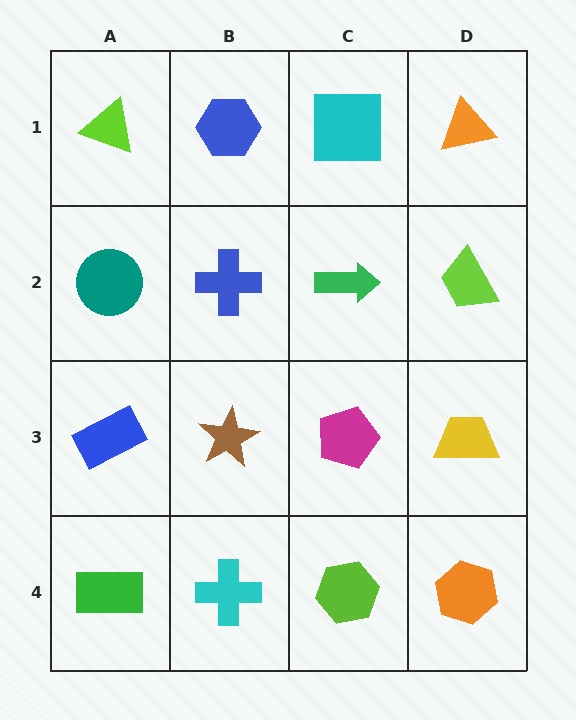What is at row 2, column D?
A lime trapezoid.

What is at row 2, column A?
A teal circle.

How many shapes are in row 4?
4 shapes.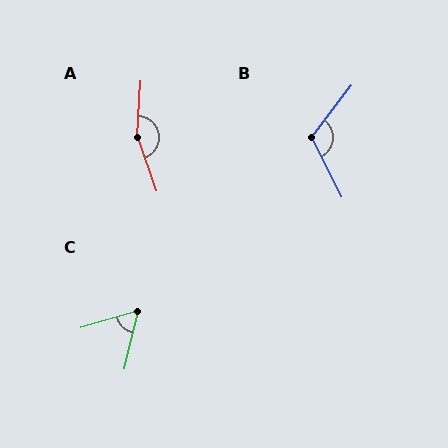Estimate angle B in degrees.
Approximately 116 degrees.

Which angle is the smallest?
C, at approximately 60 degrees.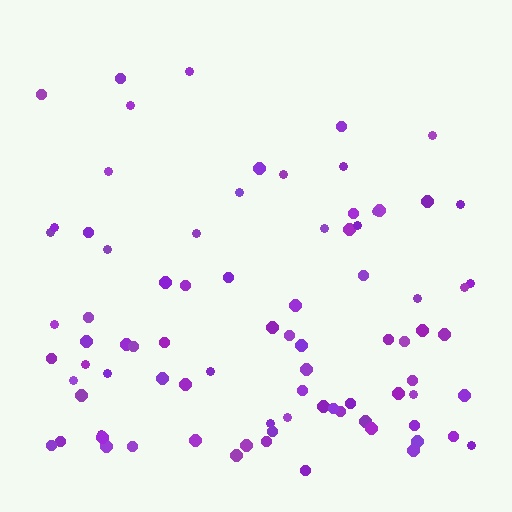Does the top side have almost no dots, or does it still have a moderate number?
Still a moderate number, just noticeably fewer than the bottom.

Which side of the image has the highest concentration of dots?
The bottom.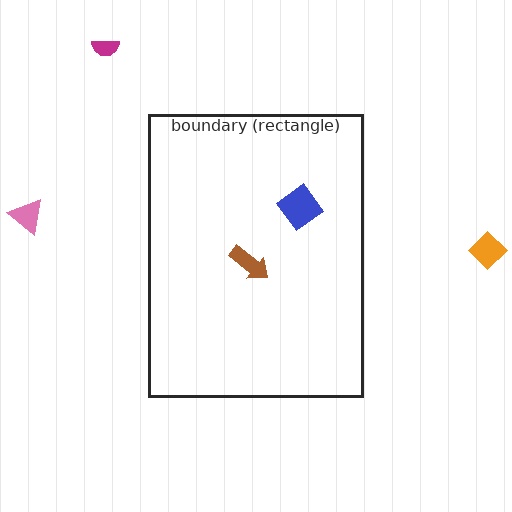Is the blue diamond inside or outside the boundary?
Inside.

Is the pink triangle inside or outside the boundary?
Outside.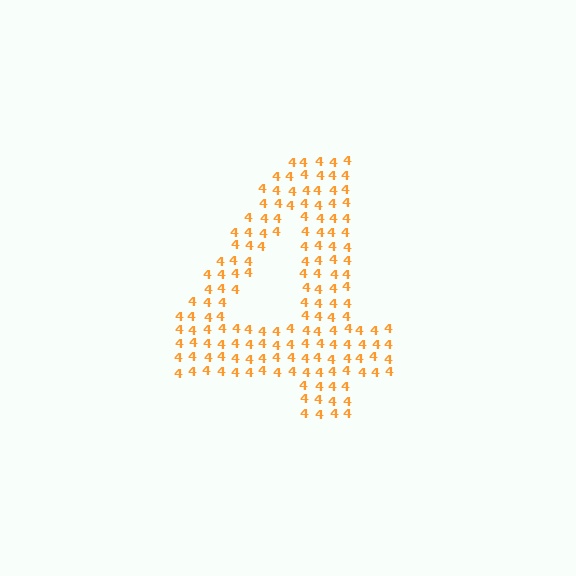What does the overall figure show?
The overall figure shows the digit 4.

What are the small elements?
The small elements are digit 4's.